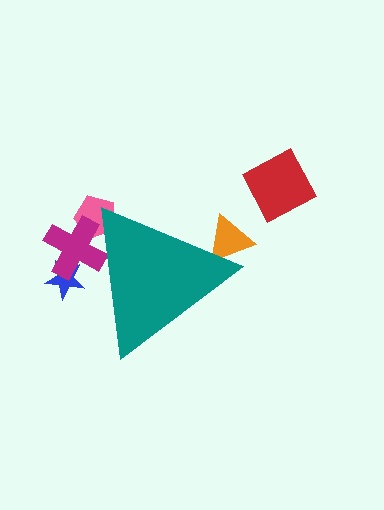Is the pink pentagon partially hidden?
Yes, the pink pentagon is partially hidden behind the teal triangle.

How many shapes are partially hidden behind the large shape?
4 shapes are partially hidden.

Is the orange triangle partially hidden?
Yes, the orange triangle is partially hidden behind the teal triangle.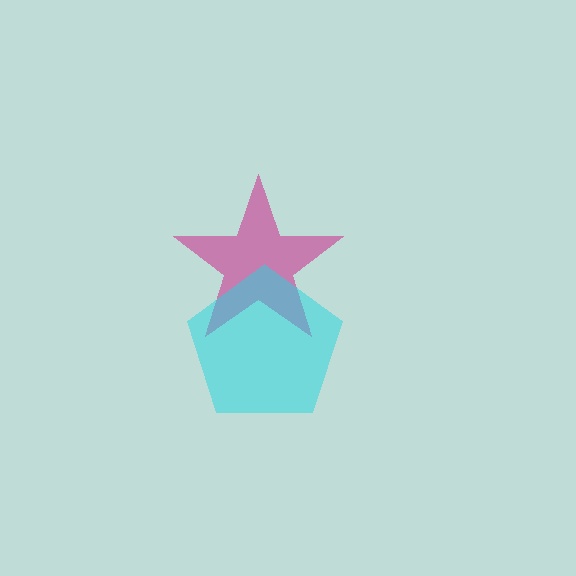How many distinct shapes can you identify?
There are 2 distinct shapes: a magenta star, a cyan pentagon.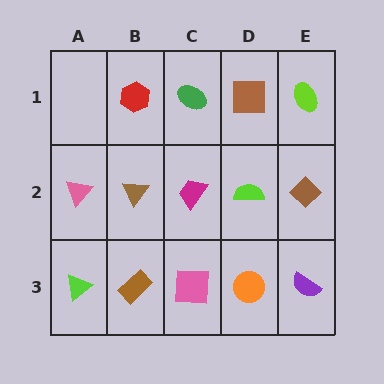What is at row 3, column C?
A pink square.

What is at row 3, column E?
A purple semicircle.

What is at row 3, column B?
A brown rectangle.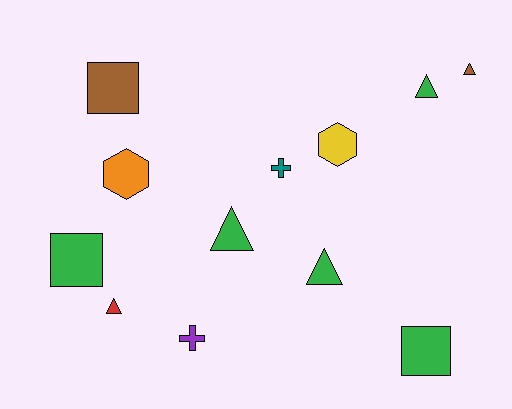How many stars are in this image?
There are no stars.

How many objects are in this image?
There are 12 objects.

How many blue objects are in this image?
There are no blue objects.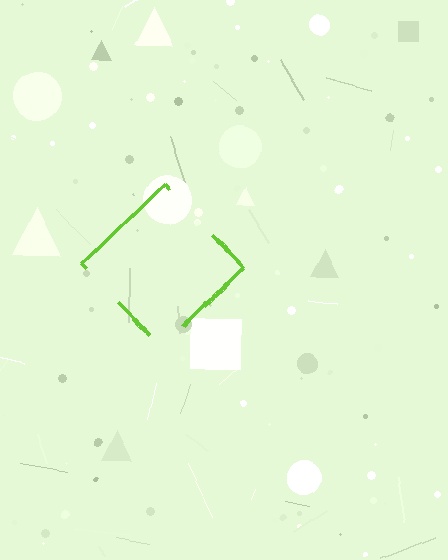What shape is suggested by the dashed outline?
The dashed outline suggests a diamond.